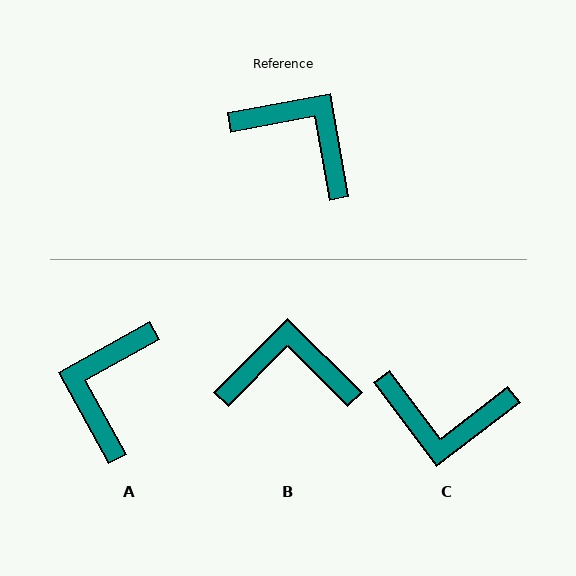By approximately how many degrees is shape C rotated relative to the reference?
Approximately 153 degrees clockwise.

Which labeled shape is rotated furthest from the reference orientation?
C, about 153 degrees away.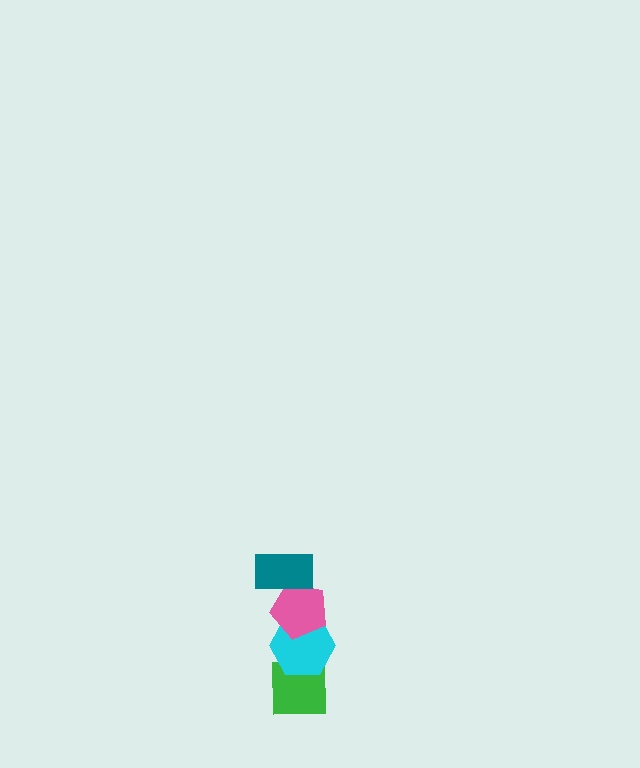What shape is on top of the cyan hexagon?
The pink pentagon is on top of the cyan hexagon.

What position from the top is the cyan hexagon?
The cyan hexagon is 3rd from the top.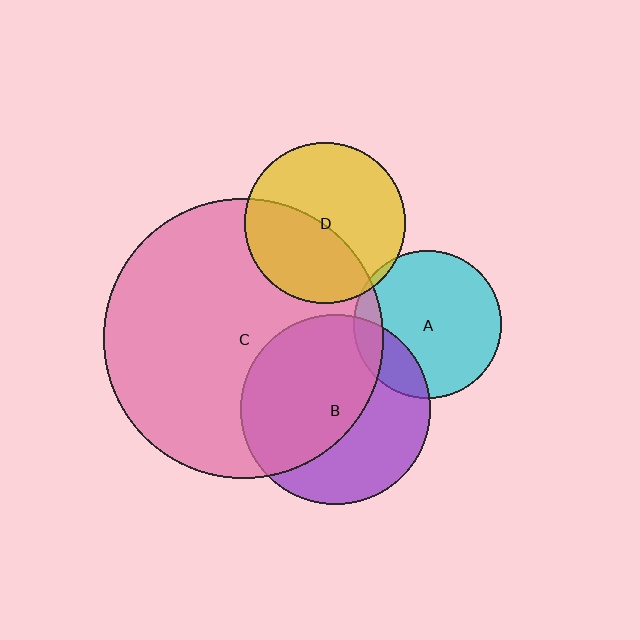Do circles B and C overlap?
Yes.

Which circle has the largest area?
Circle C (pink).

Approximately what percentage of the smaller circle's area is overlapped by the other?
Approximately 60%.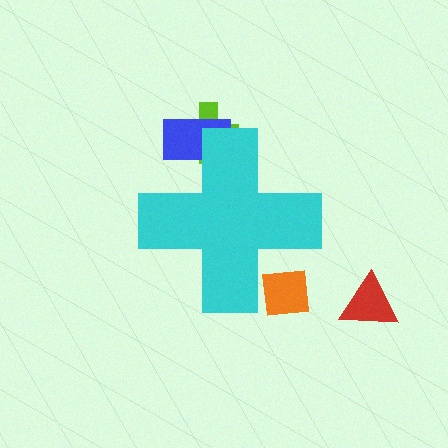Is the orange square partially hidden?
Yes, the orange square is partially hidden behind the cyan cross.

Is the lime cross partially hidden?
Yes, the lime cross is partially hidden behind the cyan cross.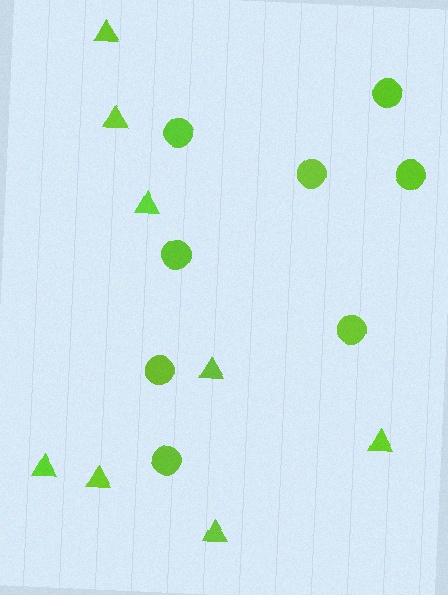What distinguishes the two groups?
There are 2 groups: one group of circles (8) and one group of triangles (8).